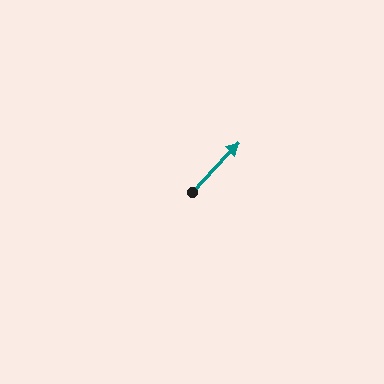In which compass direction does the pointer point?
Northeast.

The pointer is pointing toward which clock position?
Roughly 1 o'clock.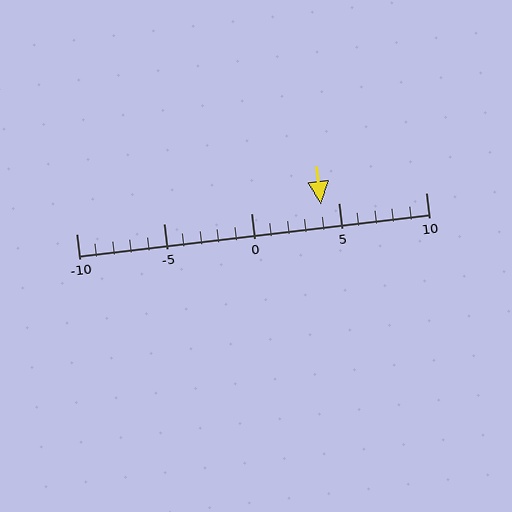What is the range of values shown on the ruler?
The ruler shows values from -10 to 10.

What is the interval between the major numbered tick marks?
The major tick marks are spaced 5 units apart.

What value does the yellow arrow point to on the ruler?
The yellow arrow points to approximately 4.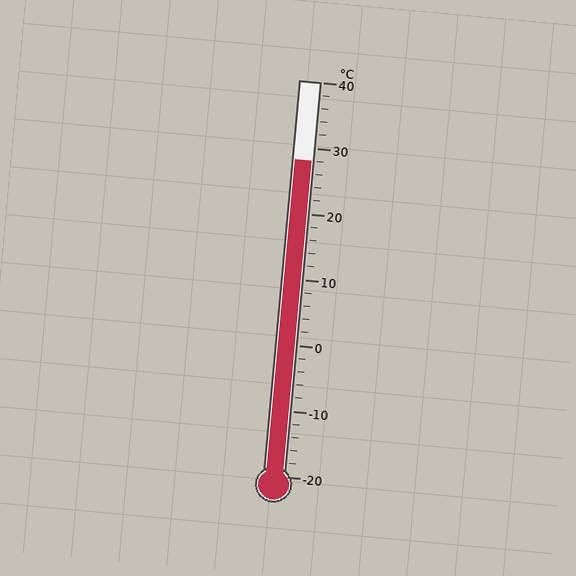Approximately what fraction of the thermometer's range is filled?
The thermometer is filled to approximately 80% of its range.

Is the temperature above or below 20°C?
The temperature is above 20°C.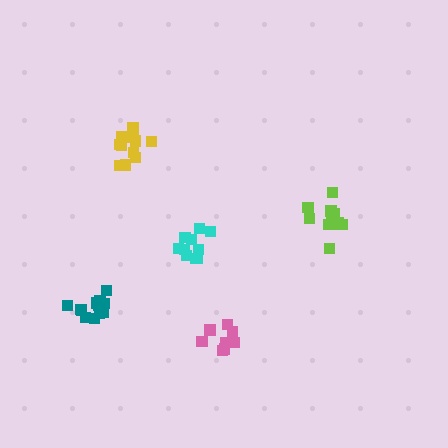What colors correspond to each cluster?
The clusters are colored: cyan, lime, yellow, pink, teal.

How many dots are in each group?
Group 1: 10 dots, Group 2: 11 dots, Group 3: 12 dots, Group 4: 8 dots, Group 5: 13 dots (54 total).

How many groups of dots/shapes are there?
There are 5 groups.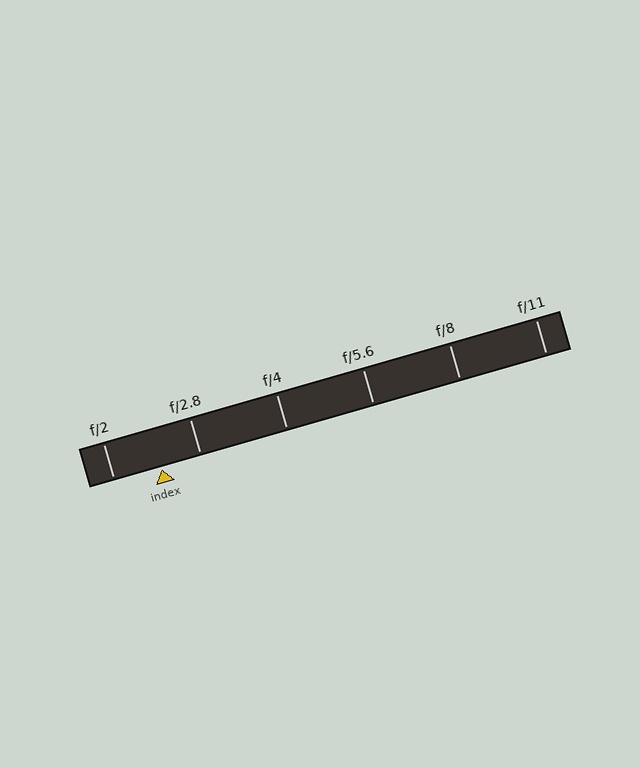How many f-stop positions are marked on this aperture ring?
There are 6 f-stop positions marked.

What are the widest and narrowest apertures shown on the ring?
The widest aperture shown is f/2 and the narrowest is f/11.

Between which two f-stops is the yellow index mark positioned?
The index mark is between f/2 and f/2.8.